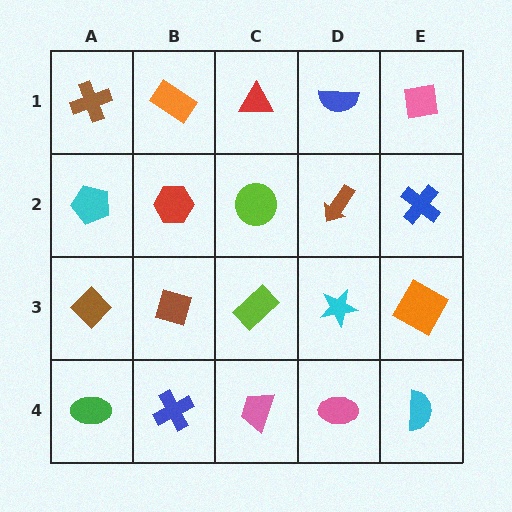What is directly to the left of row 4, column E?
A pink ellipse.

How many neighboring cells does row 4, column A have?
2.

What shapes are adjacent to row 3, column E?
A blue cross (row 2, column E), a cyan semicircle (row 4, column E), a cyan star (row 3, column D).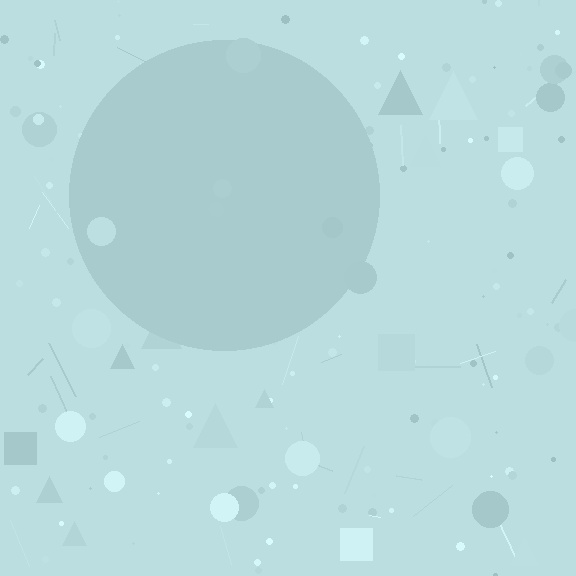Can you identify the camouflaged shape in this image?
The camouflaged shape is a circle.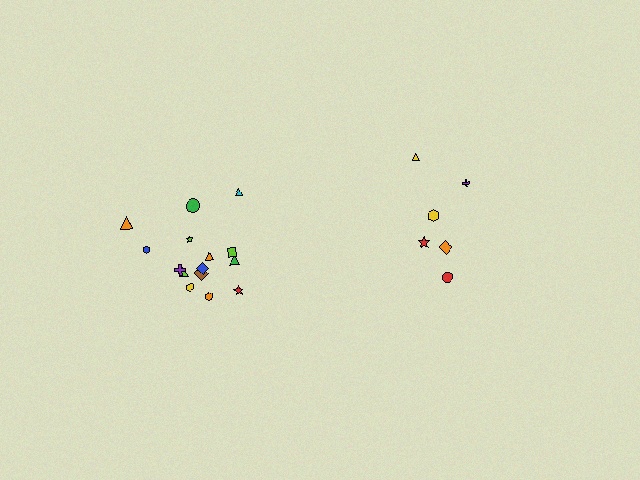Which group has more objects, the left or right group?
The left group.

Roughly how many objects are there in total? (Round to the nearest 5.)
Roughly 20 objects in total.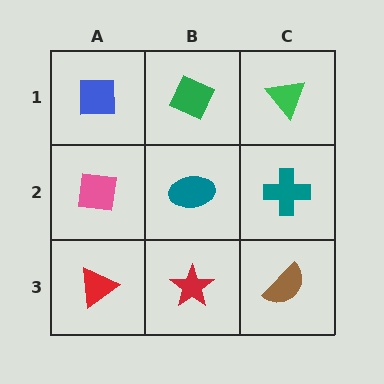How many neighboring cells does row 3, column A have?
2.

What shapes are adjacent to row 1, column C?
A teal cross (row 2, column C), a green diamond (row 1, column B).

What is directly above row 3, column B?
A teal ellipse.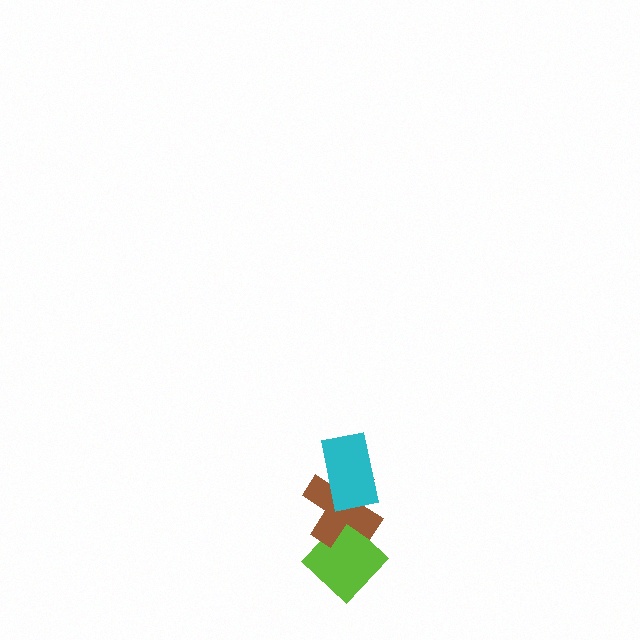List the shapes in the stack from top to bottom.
From top to bottom: the cyan rectangle, the brown cross, the lime diamond.